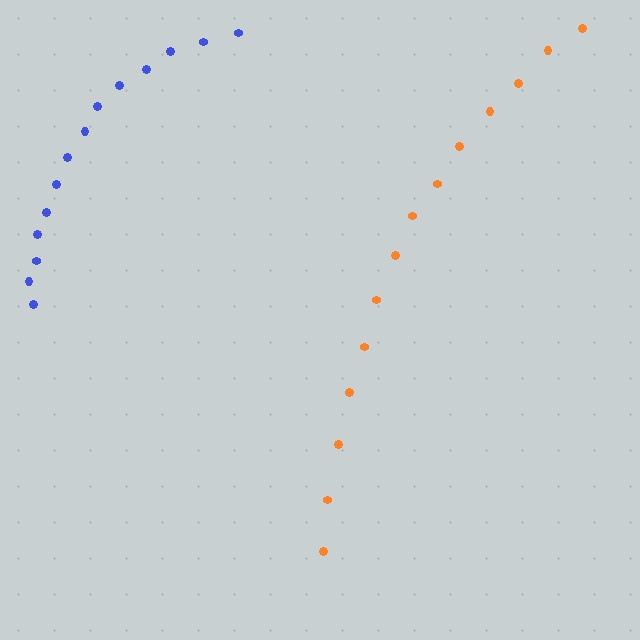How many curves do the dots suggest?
There are 2 distinct paths.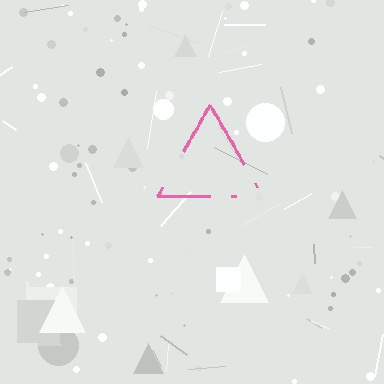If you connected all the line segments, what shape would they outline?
They would outline a triangle.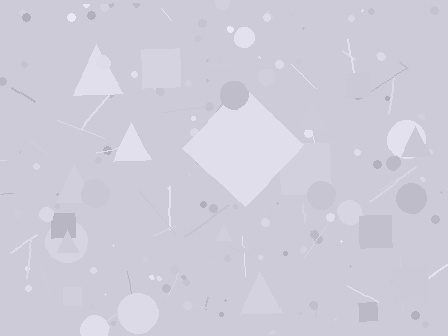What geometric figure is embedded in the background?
A diamond is embedded in the background.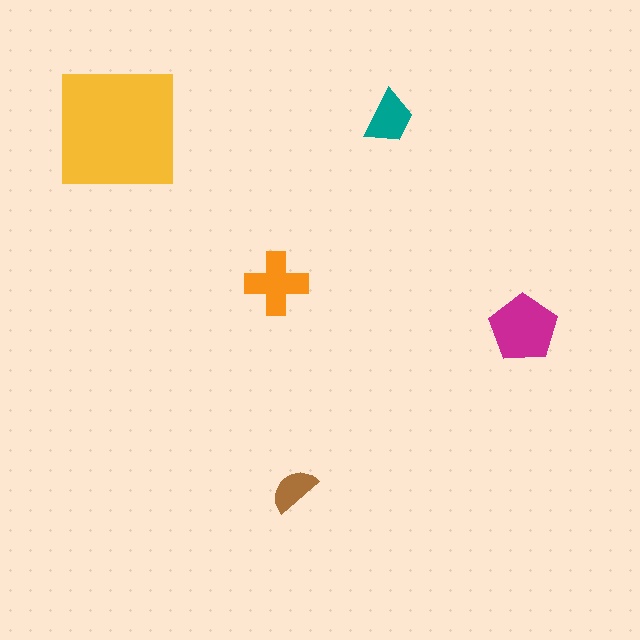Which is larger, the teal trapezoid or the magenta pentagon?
The magenta pentagon.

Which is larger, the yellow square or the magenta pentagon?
The yellow square.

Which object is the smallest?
The brown semicircle.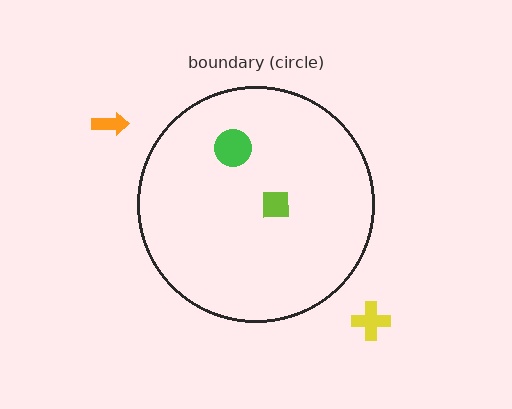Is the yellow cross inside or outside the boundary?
Outside.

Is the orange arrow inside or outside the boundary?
Outside.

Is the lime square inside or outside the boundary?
Inside.